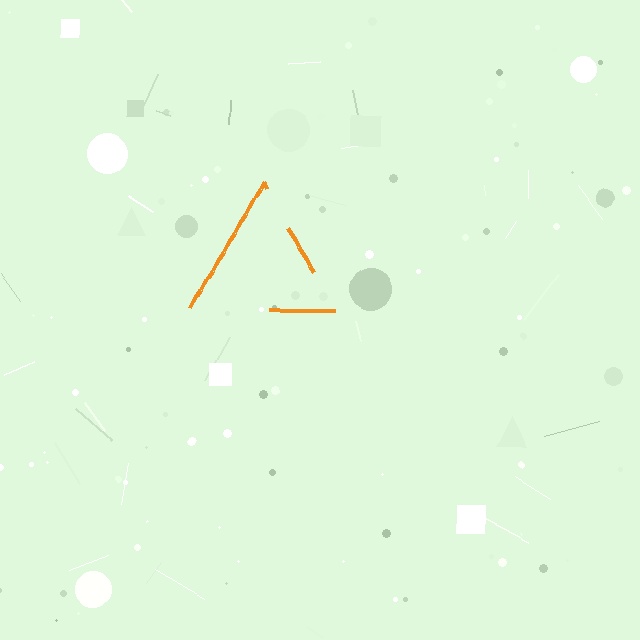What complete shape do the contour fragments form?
The contour fragments form a triangle.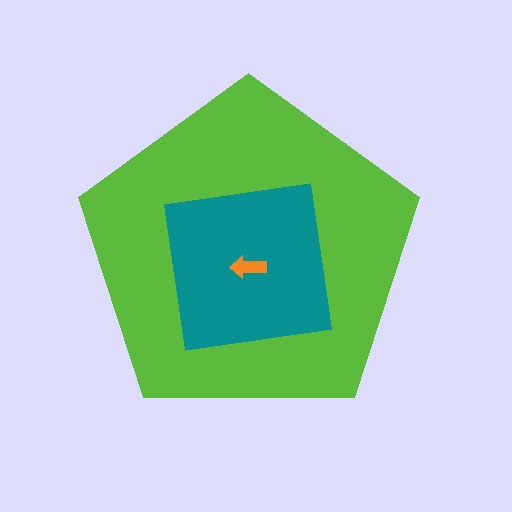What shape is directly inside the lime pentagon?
The teal square.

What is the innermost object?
The orange arrow.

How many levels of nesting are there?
3.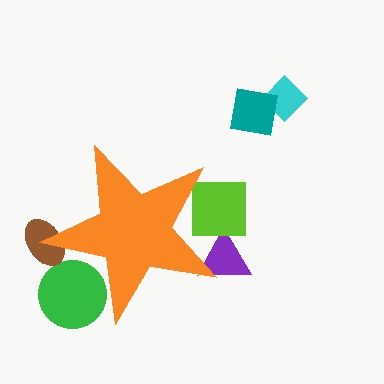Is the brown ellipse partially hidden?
Yes, the brown ellipse is partially hidden behind the orange star.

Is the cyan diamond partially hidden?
No, the cyan diamond is fully visible.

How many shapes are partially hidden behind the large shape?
4 shapes are partially hidden.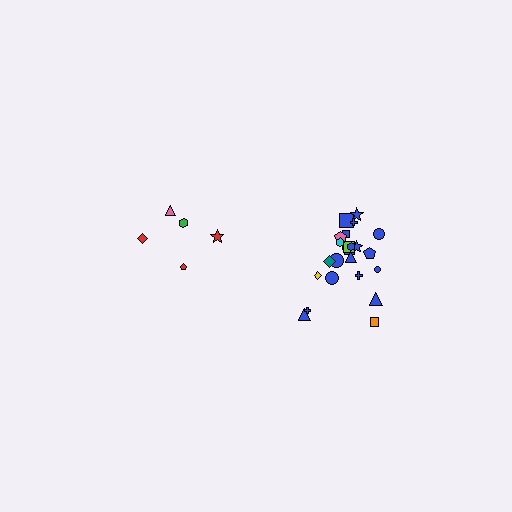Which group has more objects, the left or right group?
The right group.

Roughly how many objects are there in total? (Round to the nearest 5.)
Roughly 30 objects in total.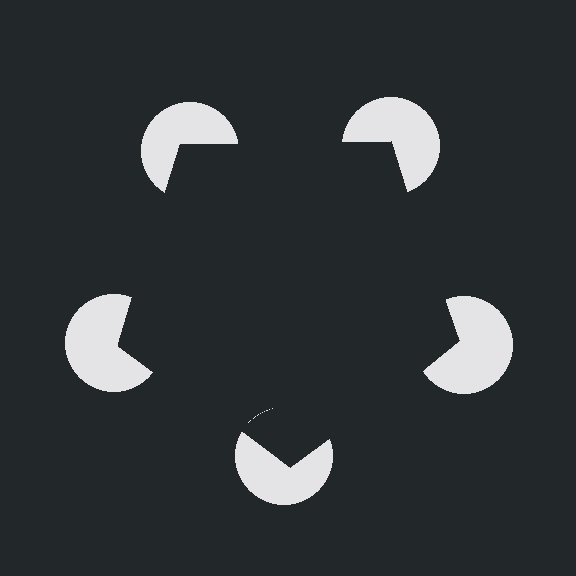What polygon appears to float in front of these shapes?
An illusory pentagon — its edges are inferred from the aligned wedge cuts in the pac-man discs, not physically drawn.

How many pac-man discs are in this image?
There are 5 — one at each vertex of the illusory pentagon.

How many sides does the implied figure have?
5 sides.